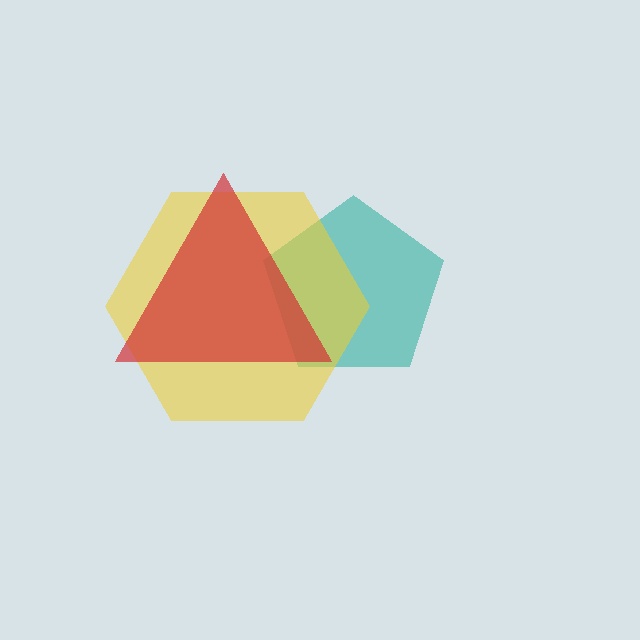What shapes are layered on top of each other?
The layered shapes are: a teal pentagon, a yellow hexagon, a red triangle.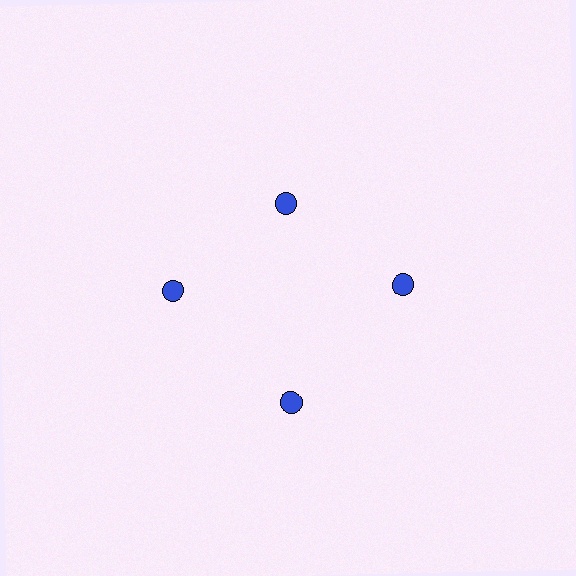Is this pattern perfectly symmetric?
No. The 4 blue circles are arranged in a ring, but one element near the 12 o'clock position is pulled inward toward the center, breaking the 4-fold rotational symmetry.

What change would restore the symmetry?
The symmetry would be restored by moving it outward, back onto the ring so that all 4 circles sit at equal angles and equal distance from the center.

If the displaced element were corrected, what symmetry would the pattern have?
It would have 4-fold rotational symmetry — the pattern would map onto itself every 90 degrees.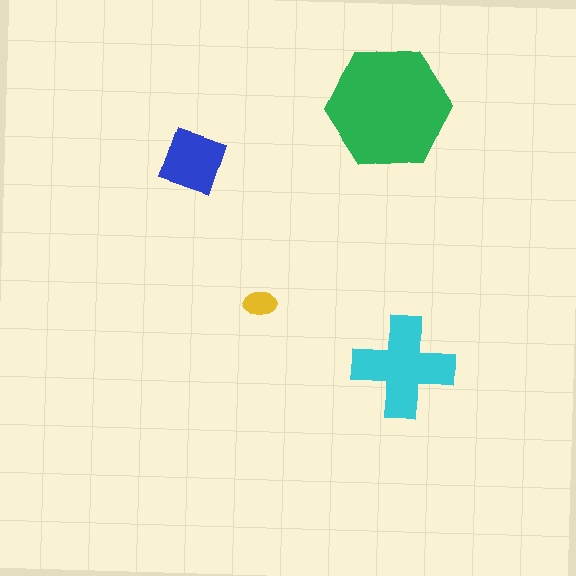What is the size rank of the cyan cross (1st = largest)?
2nd.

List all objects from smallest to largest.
The yellow ellipse, the blue diamond, the cyan cross, the green hexagon.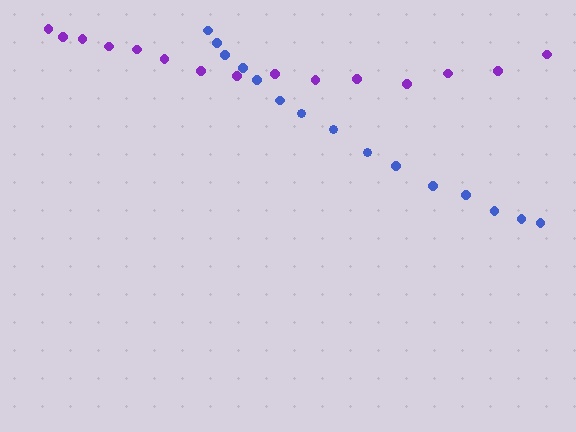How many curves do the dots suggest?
There are 2 distinct paths.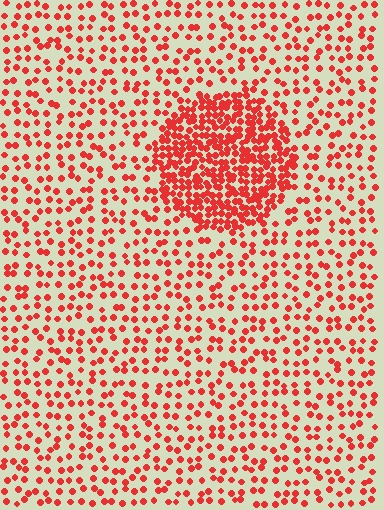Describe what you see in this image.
The image contains small red elements arranged at two different densities. A circle-shaped region is visible where the elements are more densely packed than the surrounding area.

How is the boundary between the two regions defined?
The boundary is defined by a change in element density (approximately 2.7x ratio). All elements are the same color, size, and shape.